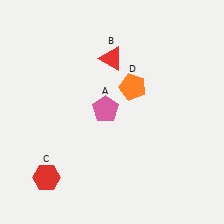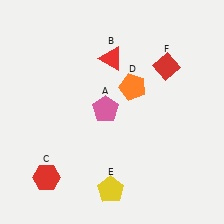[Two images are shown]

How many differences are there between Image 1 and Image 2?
There are 2 differences between the two images.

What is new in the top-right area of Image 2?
A red diamond (F) was added in the top-right area of Image 2.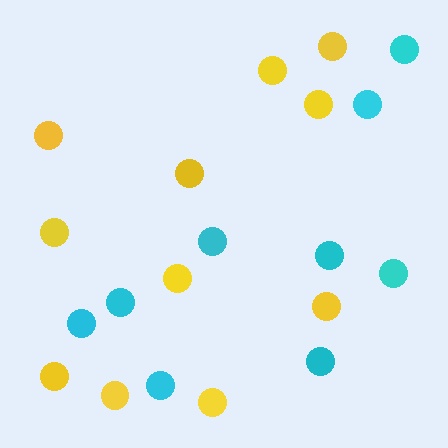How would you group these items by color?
There are 2 groups: one group of yellow circles (11) and one group of cyan circles (9).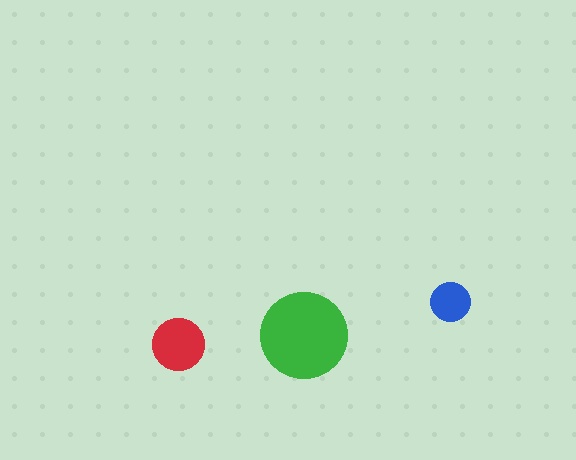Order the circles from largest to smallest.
the green one, the red one, the blue one.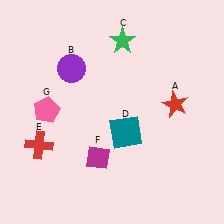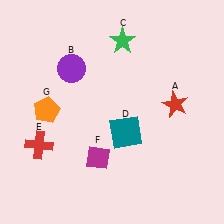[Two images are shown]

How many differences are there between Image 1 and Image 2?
There is 1 difference between the two images.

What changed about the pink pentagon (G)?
In Image 1, G is pink. In Image 2, it changed to orange.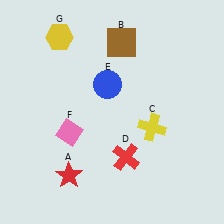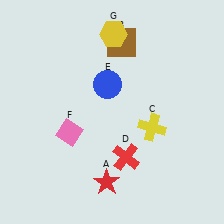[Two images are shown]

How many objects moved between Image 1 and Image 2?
2 objects moved between the two images.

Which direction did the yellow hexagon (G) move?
The yellow hexagon (G) moved right.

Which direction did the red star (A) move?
The red star (A) moved right.